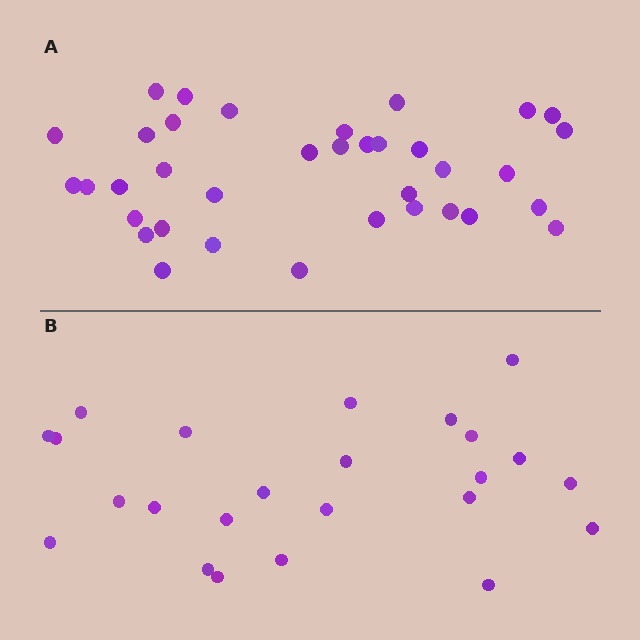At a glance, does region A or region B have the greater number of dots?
Region A (the top region) has more dots.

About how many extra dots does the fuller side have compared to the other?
Region A has roughly 12 or so more dots than region B.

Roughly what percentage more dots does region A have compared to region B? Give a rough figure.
About 50% more.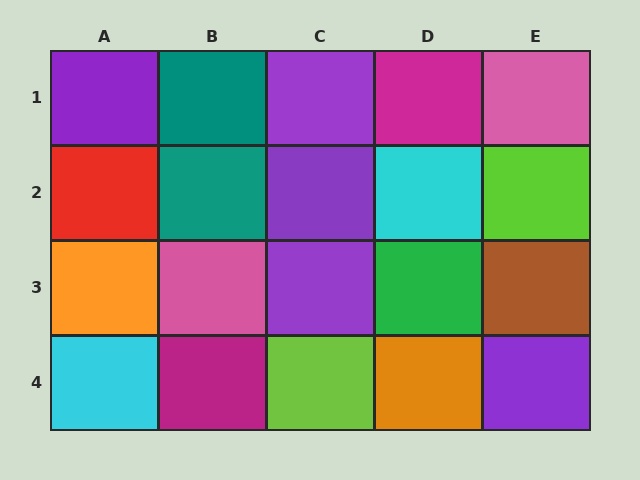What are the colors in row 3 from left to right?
Orange, pink, purple, green, brown.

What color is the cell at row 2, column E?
Lime.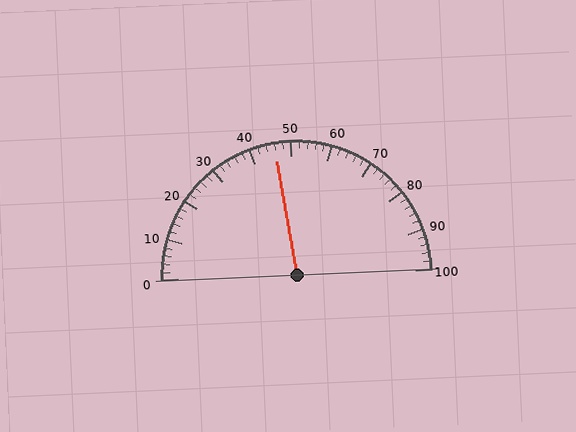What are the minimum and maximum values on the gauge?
The gauge ranges from 0 to 100.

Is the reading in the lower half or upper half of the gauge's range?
The reading is in the lower half of the range (0 to 100).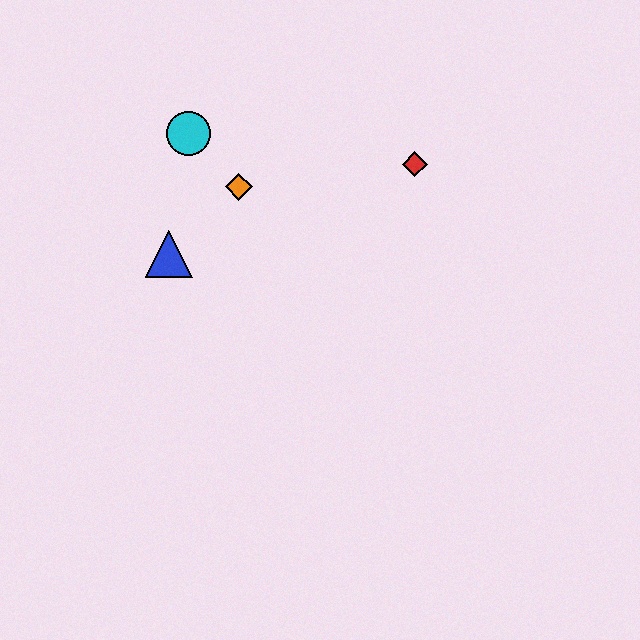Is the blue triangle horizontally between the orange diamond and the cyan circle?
No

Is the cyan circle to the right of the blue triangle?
Yes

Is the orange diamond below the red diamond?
Yes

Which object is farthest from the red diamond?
The blue triangle is farthest from the red diamond.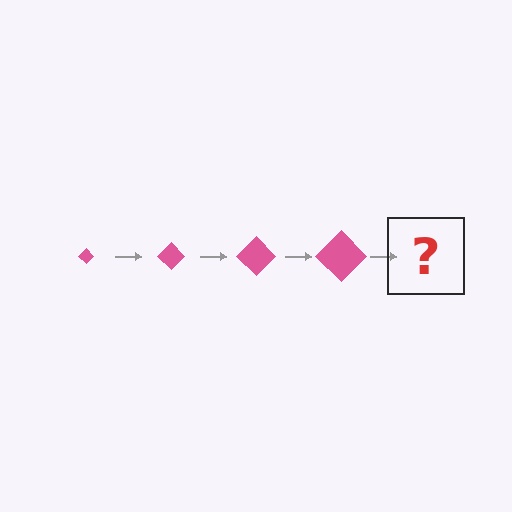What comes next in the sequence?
The next element should be a pink diamond, larger than the previous one.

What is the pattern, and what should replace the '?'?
The pattern is that the diamond gets progressively larger each step. The '?' should be a pink diamond, larger than the previous one.